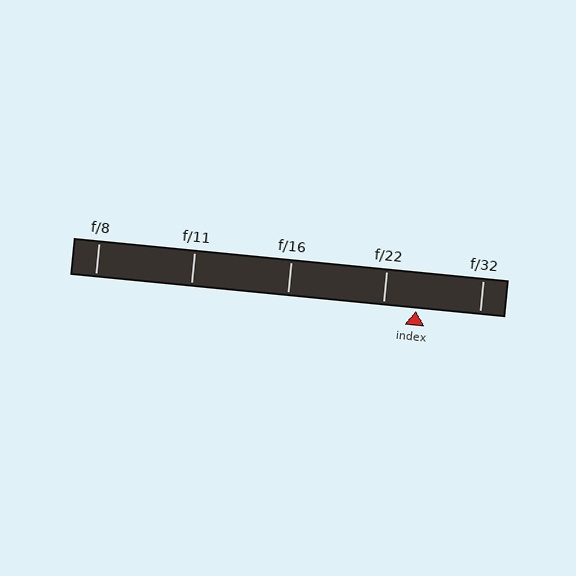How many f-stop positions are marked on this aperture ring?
There are 5 f-stop positions marked.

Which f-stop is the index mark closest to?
The index mark is closest to f/22.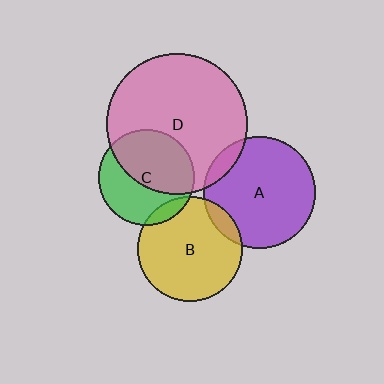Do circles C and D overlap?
Yes.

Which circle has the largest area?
Circle D (pink).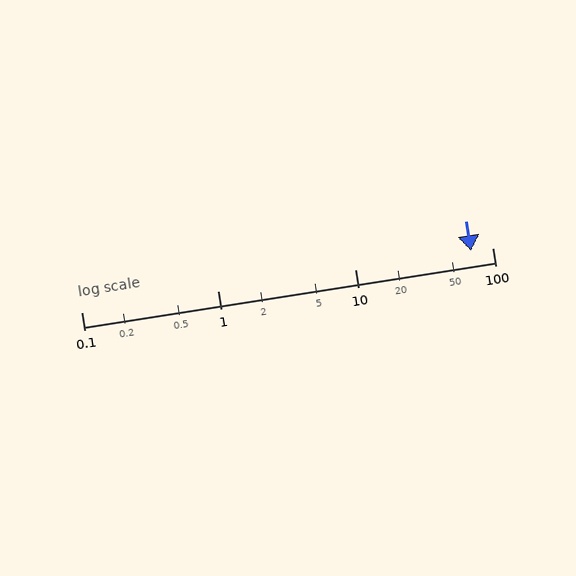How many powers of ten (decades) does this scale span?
The scale spans 3 decades, from 0.1 to 100.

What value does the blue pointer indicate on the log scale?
The pointer indicates approximately 70.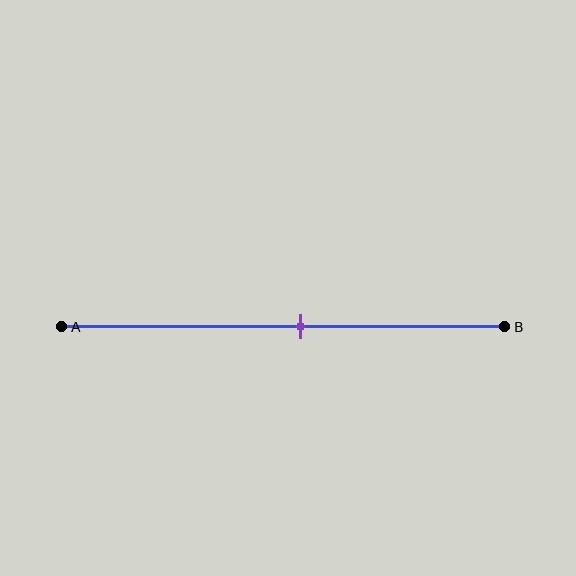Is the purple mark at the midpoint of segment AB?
No, the mark is at about 55% from A, not at the 50% midpoint.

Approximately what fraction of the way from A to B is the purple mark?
The purple mark is approximately 55% of the way from A to B.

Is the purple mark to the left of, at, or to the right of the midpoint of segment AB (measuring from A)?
The purple mark is to the right of the midpoint of segment AB.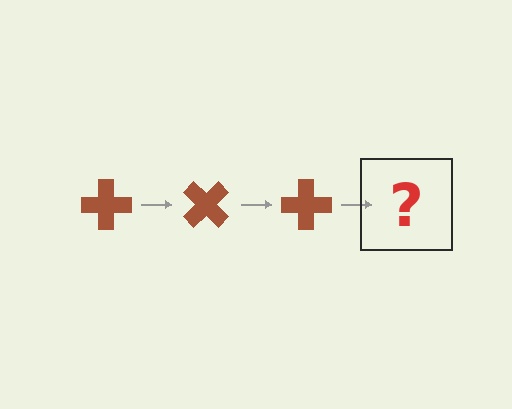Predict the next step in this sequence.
The next step is a brown cross rotated 135 degrees.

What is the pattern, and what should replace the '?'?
The pattern is that the cross rotates 45 degrees each step. The '?' should be a brown cross rotated 135 degrees.